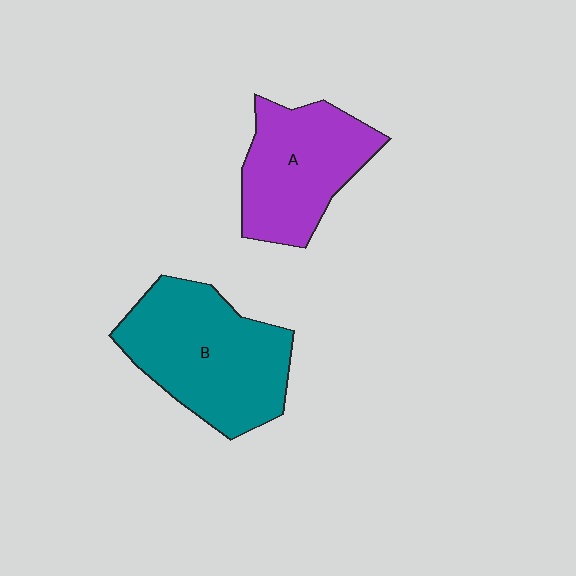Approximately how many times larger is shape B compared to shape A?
Approximately 1.3 times.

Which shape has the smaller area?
Shape A (purple).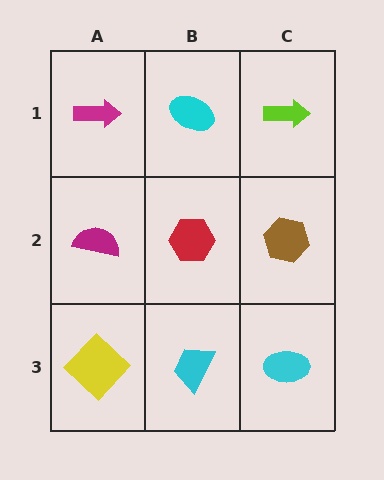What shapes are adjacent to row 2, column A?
A magenta arrow (row 1, column A), a yellow diamond (row 3, column A), a red hexagon (row 2, column B).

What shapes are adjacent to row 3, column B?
A red hexagon (row 2, column B), a yellow diamond (row 3, column A), a cyan ellipse (row 3, column C).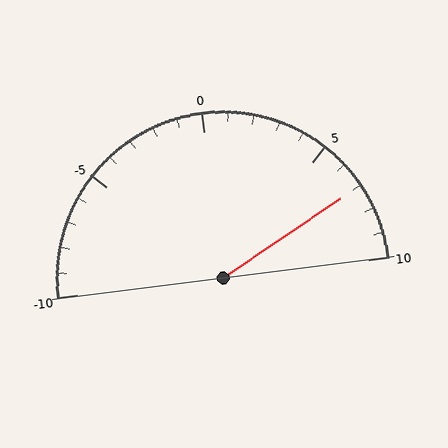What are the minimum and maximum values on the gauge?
The gauge ranges from -10 to 10.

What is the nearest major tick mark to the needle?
The nearest major tick mark is 5.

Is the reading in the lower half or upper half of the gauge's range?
The reading is in the upper half of the range (-10 to 10).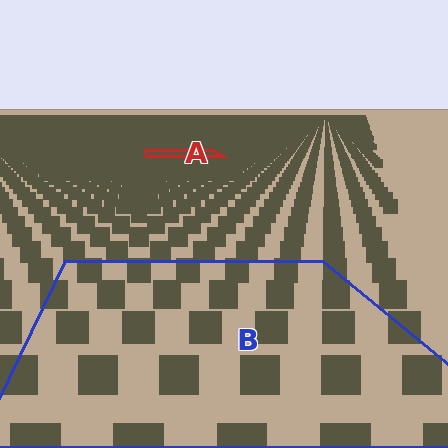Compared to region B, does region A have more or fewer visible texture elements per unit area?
Region A has more texture elements per unit area — they are packed more densely because it is farther away.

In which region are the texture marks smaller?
The texture marks are smaller in region A, because it is farther away.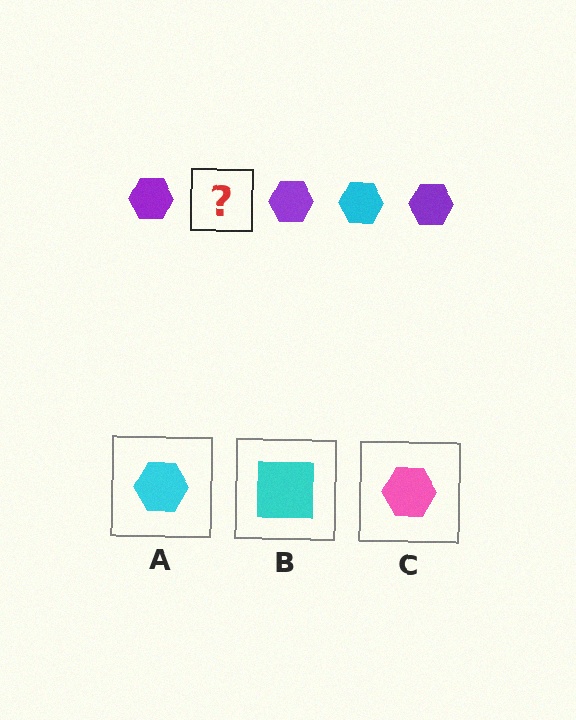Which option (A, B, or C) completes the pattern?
A.